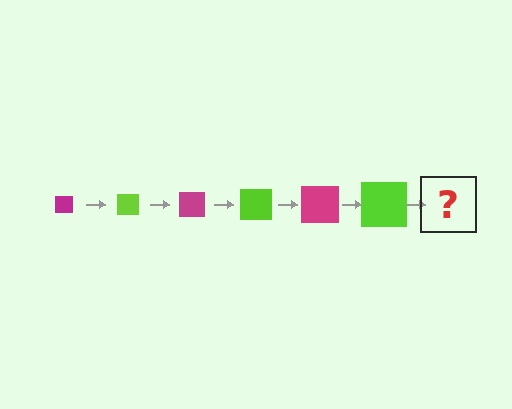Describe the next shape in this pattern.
It should be a magenta square, larger than the previous one.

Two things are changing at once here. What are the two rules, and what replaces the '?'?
The two rules are that the square grows larger each step and the color cycles through magenta and lime. The '?' should be a magenta square, larger than the previous one.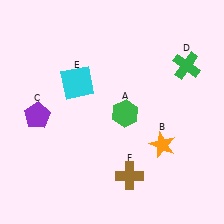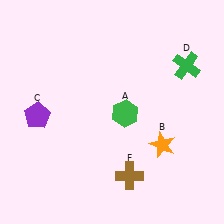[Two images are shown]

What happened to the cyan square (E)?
The cyan square (E) was removed in Image 2. It was in the top-left area of Image 1.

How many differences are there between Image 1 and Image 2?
There is 1 difference between the two images.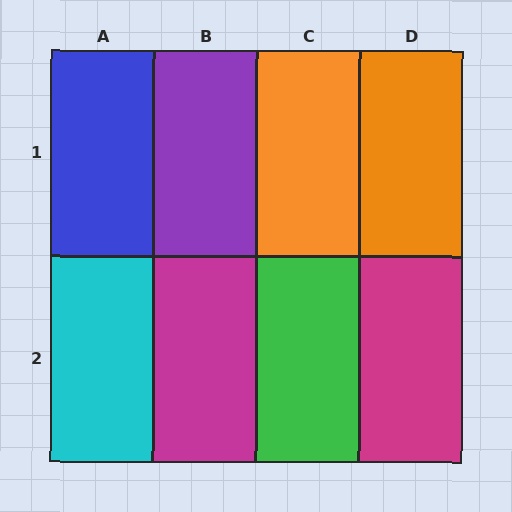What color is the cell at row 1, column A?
Blue.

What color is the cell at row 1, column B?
Purple.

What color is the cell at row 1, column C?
Orange.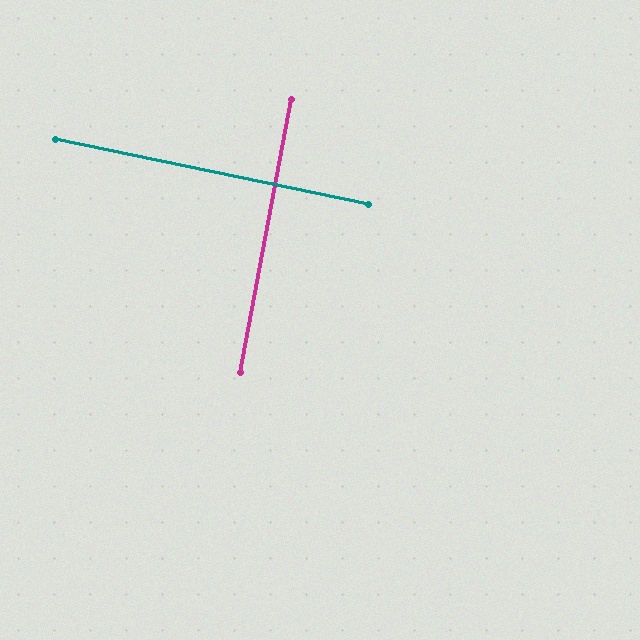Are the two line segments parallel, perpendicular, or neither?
Perpendicular — they meet at approximately 89°.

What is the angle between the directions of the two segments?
Approximately 89 degrees.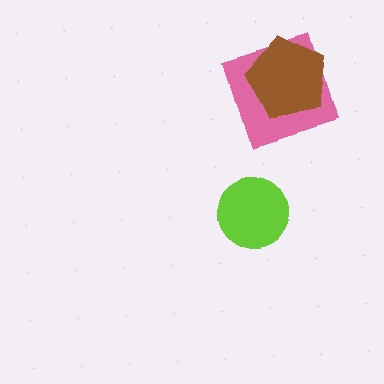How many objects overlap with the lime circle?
0 objects overlap with the lime circle.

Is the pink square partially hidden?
Yes, it is partially covered by another shape.